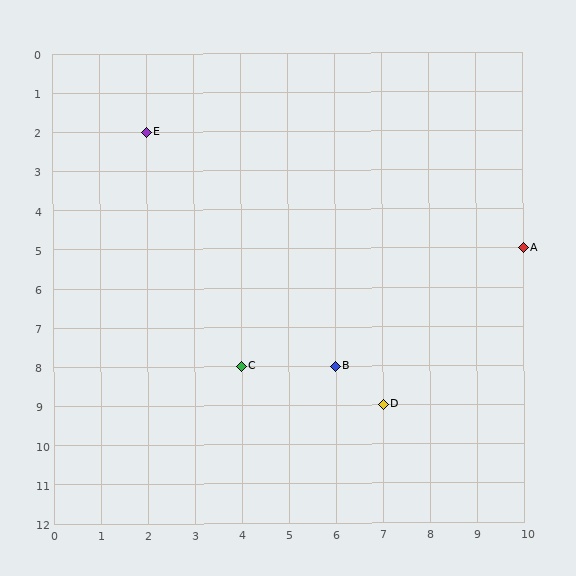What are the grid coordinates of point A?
Point A is at grid coordinates (10, 5).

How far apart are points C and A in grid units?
Points C and A are 6 columns and 3 rows apart (about 6.7 grid units diagonally).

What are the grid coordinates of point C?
Point C is at grid coordinates (4, 8).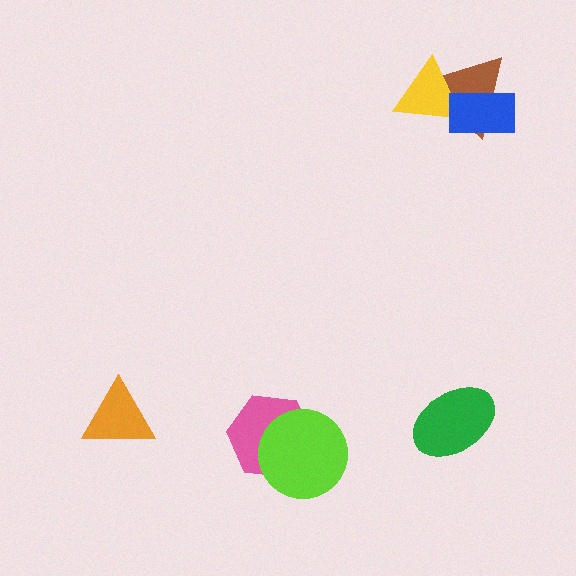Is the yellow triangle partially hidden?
Yes, it is partially covered by another shape.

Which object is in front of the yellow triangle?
The blue rectangle is in front of the yellow triangle.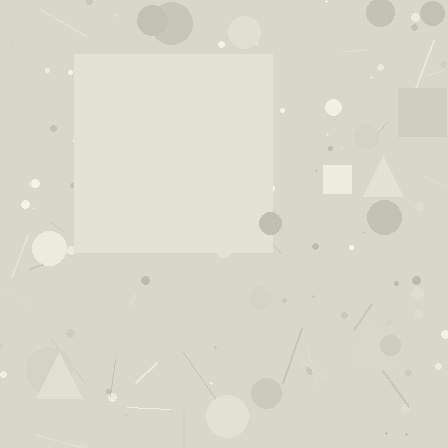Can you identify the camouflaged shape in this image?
The camouflaged shape is a square.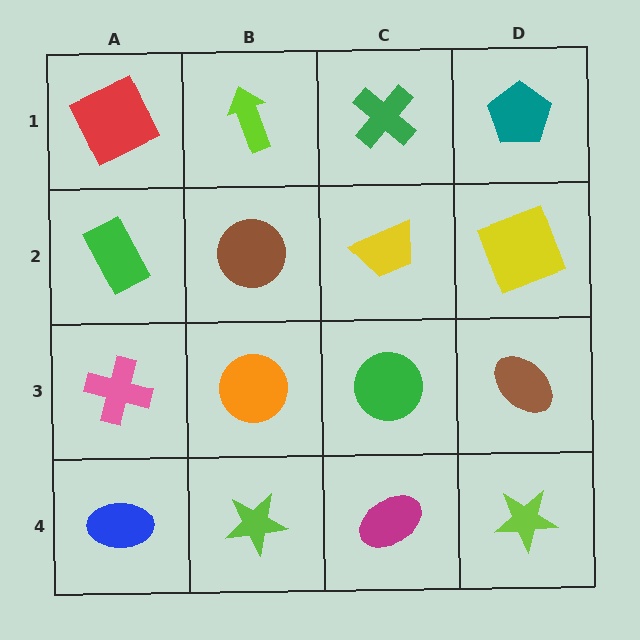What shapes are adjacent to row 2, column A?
A red square (row 1, column A), a pink cross (row 3, column A), a brown circle (row 2, column B).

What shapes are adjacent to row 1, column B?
A brown circle (row 2, column B), a red square (row 1, column A), a green cross (row 1, column C).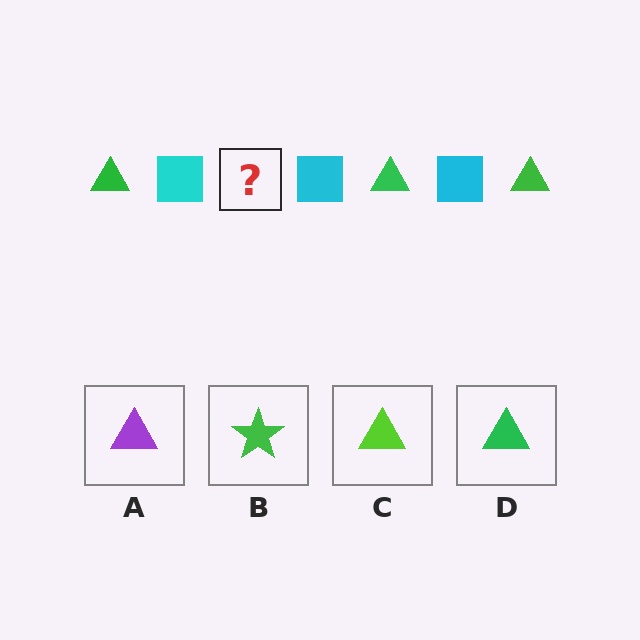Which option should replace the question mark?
Option D.